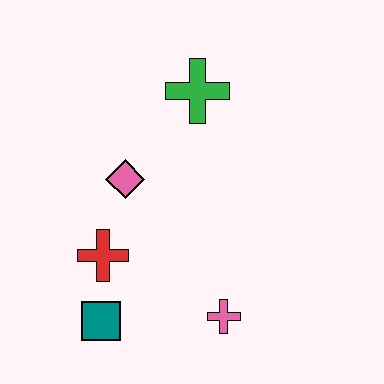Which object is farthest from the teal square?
The green cross is farthest from the teal square.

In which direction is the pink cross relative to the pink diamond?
The pink cross is below the pink diamond.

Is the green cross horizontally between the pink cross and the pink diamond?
Yes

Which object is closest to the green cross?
The pink diamond is closest to the green cross.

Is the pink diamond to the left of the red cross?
No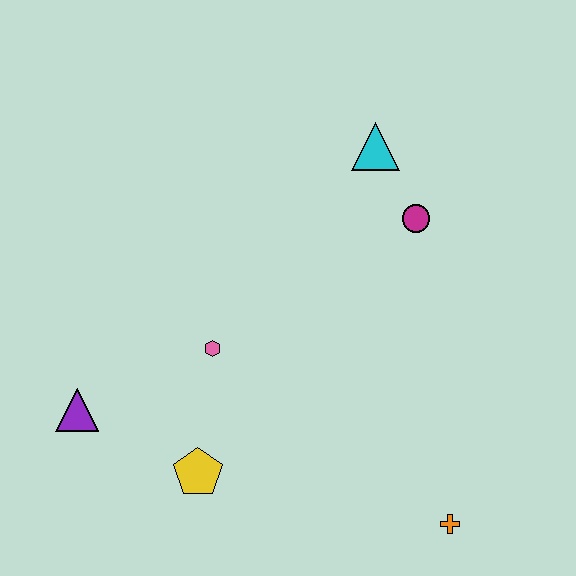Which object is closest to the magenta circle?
The cyan triangle is closest to the magenta circle.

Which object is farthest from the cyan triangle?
The purple triangle is farthest from the cyan triangle.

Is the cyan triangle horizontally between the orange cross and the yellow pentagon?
Yes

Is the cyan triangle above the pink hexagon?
Yes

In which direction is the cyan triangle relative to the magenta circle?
The cyan triangle is above the magenta circle.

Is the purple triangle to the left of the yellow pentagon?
Yes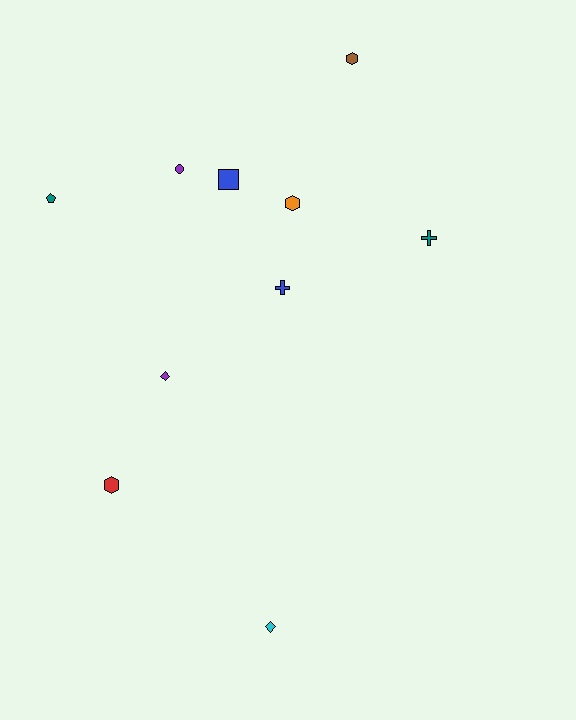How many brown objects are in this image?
There is 1 brown object.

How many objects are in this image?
There are 10 objects.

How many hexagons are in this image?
There are 3 hexagons.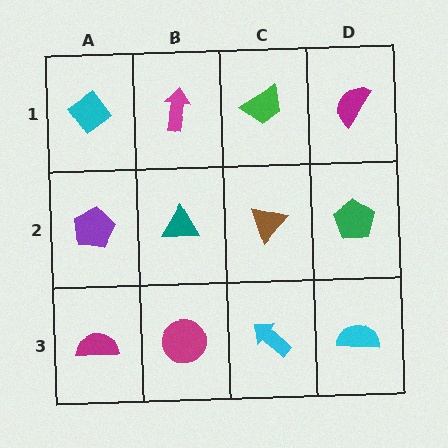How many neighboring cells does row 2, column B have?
4.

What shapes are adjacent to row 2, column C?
A green trapezoid (row 1, column C), a cyan arrow (row 3, column C), a teal triangle (row 2, column B), a green pentagon (row 2, column D).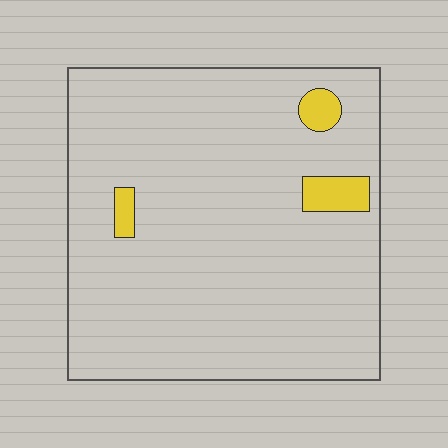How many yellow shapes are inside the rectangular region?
3.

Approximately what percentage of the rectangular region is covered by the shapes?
Approximately 5%.